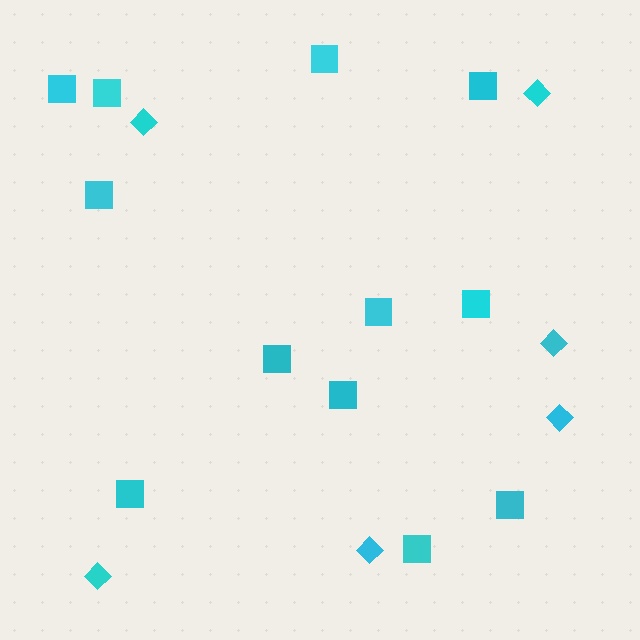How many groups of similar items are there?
There are 2 groups: one group of diamonds (6) and one group of squares (12).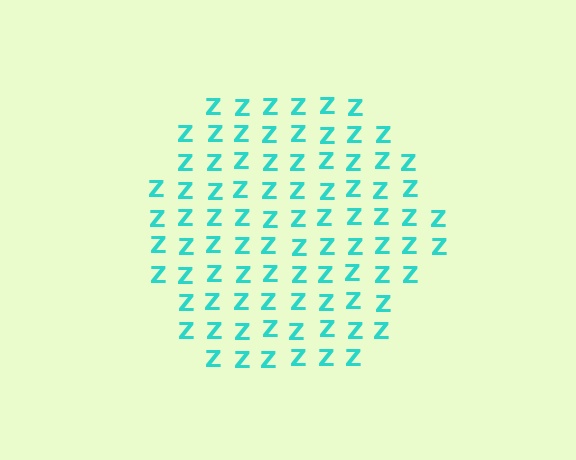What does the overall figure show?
The overall figure shows a hexagon.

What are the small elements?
The small elements are letter Z's.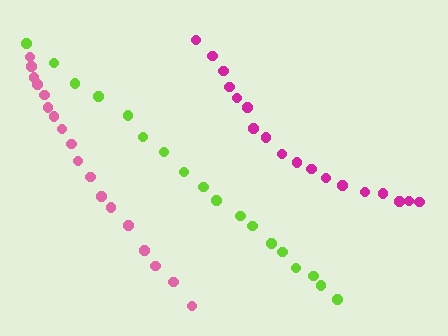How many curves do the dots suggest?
There are 3 distinct paths.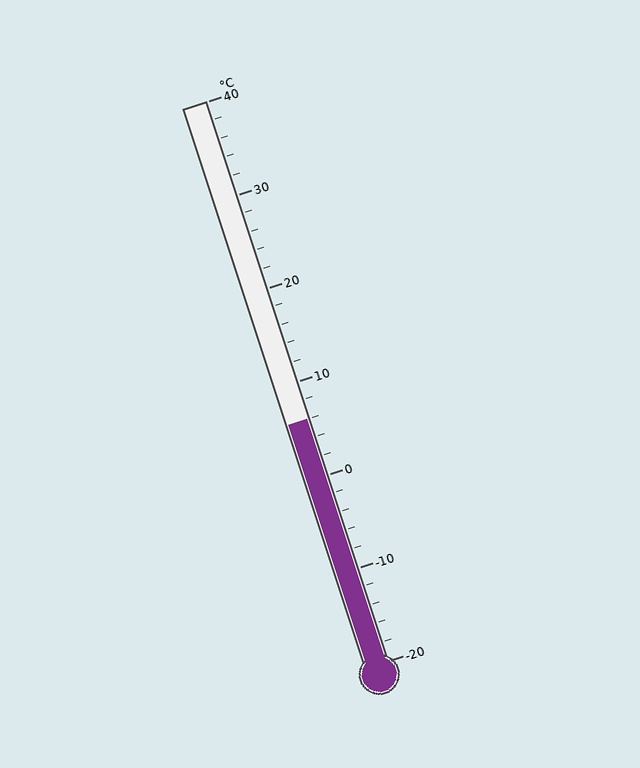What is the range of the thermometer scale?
The thermometer scale ranges from -20°C to 40°C.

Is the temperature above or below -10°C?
The temperature is above -10°C.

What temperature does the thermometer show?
The thermometer shows approximately 6°C.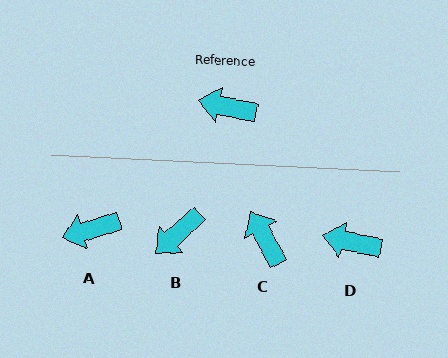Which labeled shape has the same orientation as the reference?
D.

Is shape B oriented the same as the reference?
No, it is off by about 55 degrees.